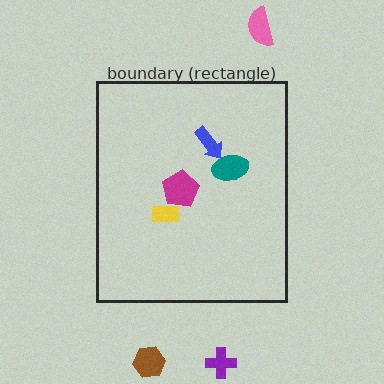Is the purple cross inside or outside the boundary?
Outside.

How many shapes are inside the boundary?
4 inside, 3 outside.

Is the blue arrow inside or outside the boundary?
Inside.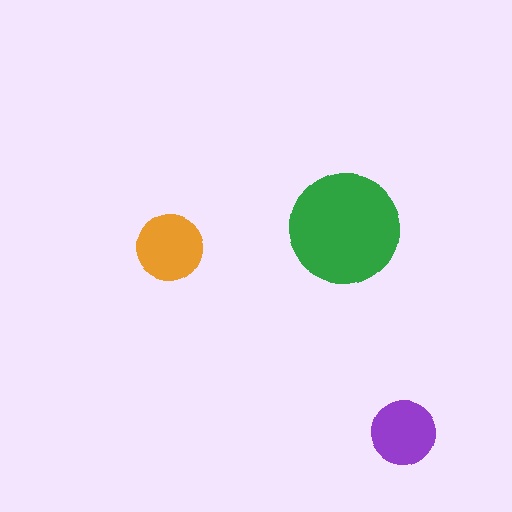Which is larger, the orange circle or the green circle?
The green one.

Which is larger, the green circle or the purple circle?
The green one.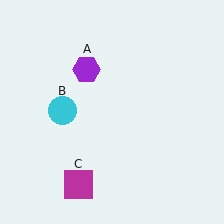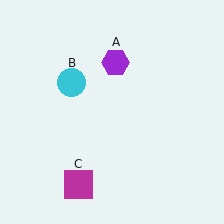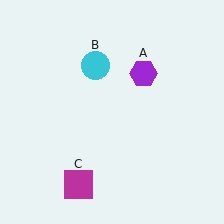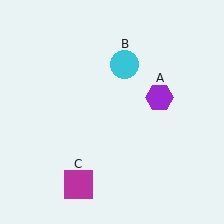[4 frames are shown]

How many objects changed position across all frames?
2 objects changed position: purple hexagon (object A), cyan circle (object B).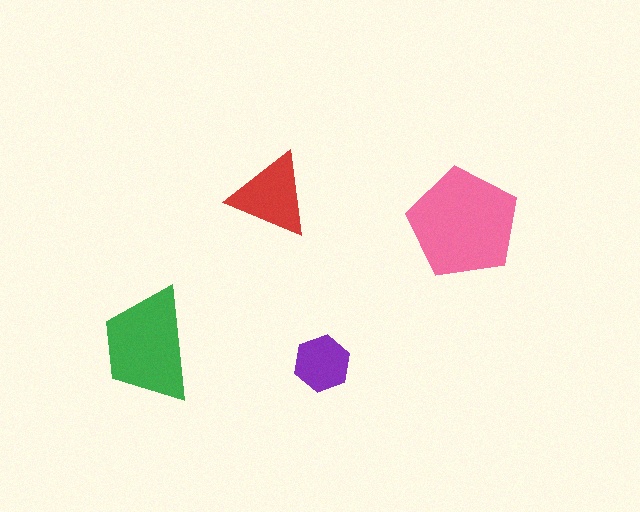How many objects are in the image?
There are 4 objects in the image.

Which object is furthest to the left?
The green trapezoid is leftmost.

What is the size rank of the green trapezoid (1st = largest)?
2nd.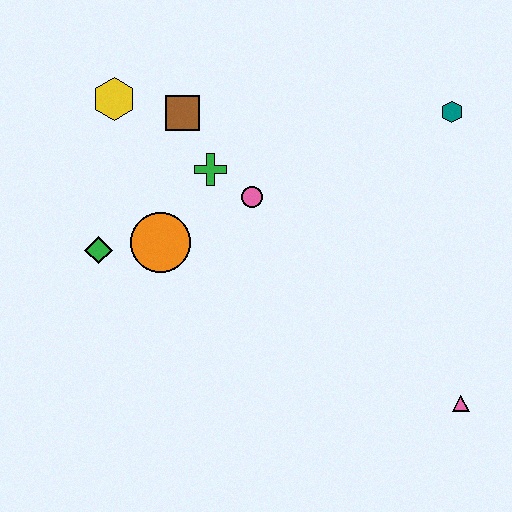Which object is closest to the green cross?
The pink circle is closest to the green cross.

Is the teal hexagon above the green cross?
Yes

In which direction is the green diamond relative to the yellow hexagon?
The green diamond is below the yellow hexagon.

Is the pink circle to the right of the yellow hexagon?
Yes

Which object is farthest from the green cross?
The pink triangle is farthest from the green cross.